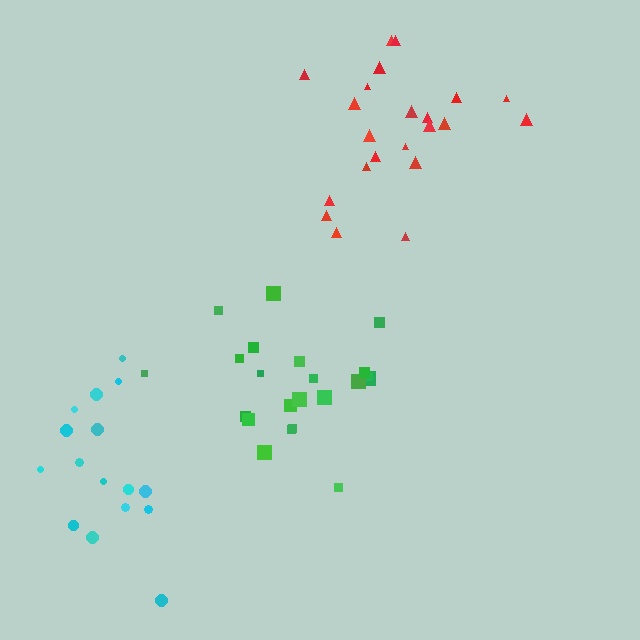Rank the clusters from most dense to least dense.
green, red, cyan.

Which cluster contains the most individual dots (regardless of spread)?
Green (23).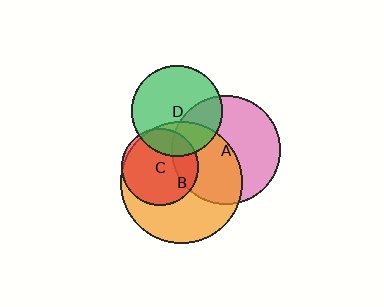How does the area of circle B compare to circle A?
Approximately 1.3 times.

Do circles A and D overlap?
Yes.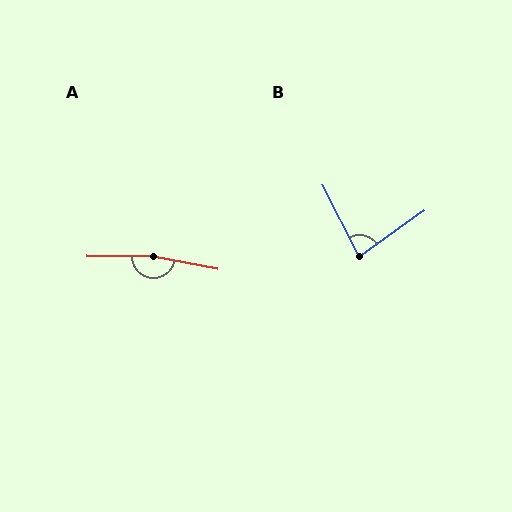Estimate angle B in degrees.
Approximately 82 degrees.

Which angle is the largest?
A, at approximately 170 degrees.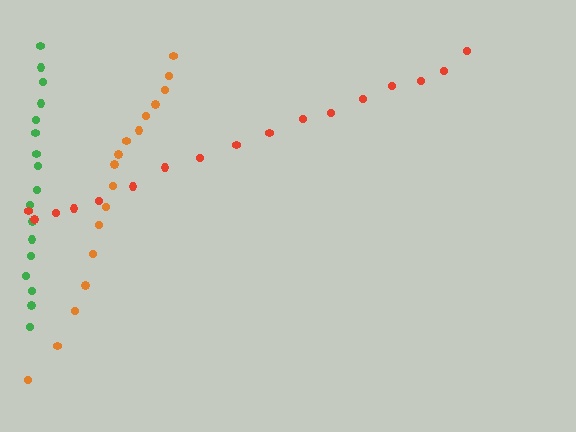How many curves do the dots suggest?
There are 3 distinct paths.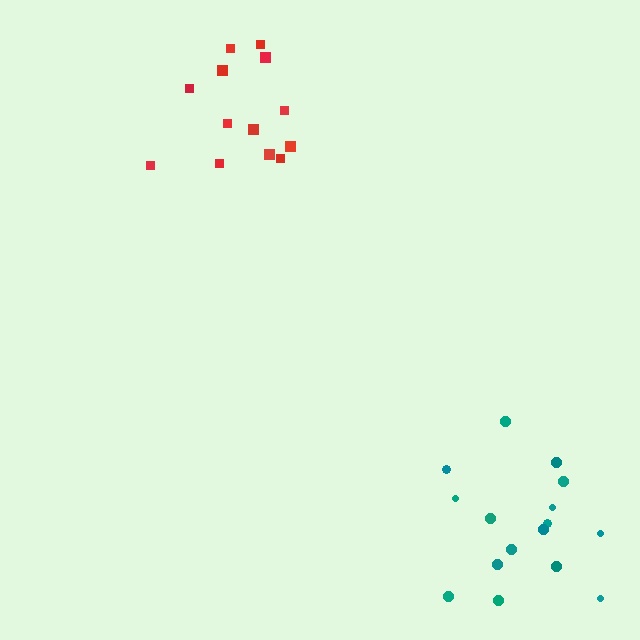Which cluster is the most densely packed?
Red.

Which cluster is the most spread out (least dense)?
Teal.